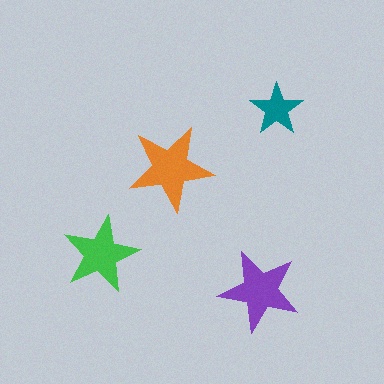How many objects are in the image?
There are 4 objects in the image.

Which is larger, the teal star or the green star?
The green one.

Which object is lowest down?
The purple star is bottommost.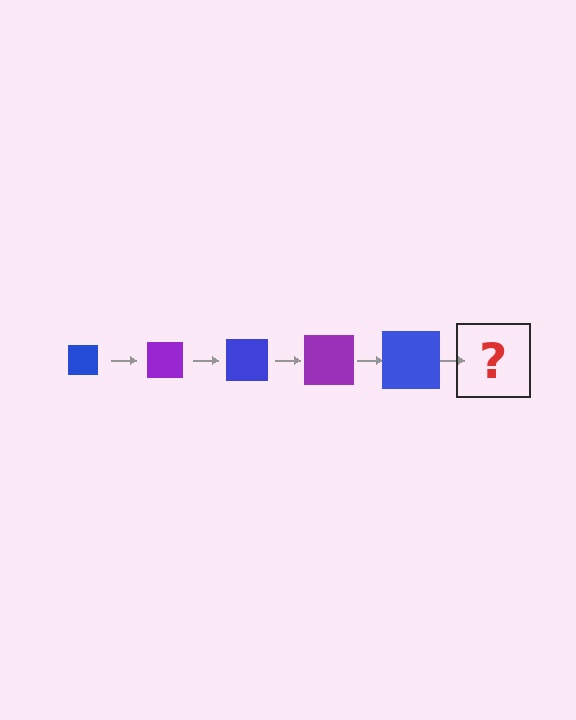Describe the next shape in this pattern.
It should be a purple square, larger than the previous one.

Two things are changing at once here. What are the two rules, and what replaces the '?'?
The two rules are that the square grows larger each step and the color cycles through blue and purple. The '?' should be a purple square, larger than the previous one.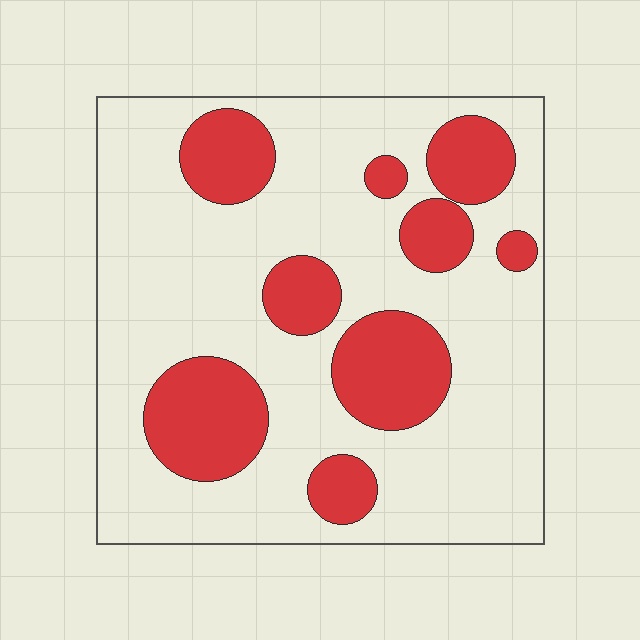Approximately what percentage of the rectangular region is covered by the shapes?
Approximately 25%.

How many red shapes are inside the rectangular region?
9.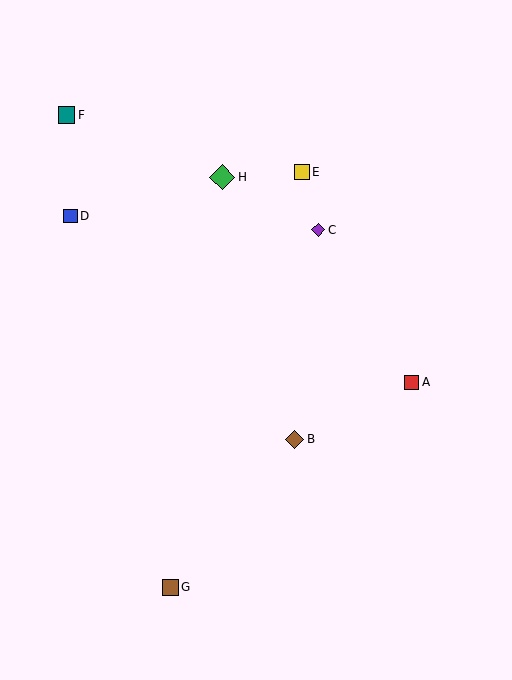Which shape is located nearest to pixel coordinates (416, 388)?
The red square (labeled A) at (412, 382) is nearest to that location.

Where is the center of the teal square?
The center of the teal square is at (66, 115).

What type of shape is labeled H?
Shape H is a green diamond.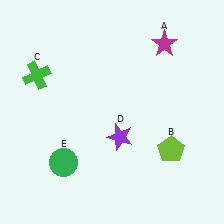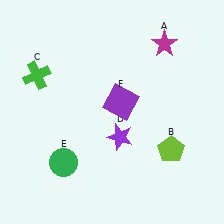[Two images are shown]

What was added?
A purple square (F) was added in Image 2.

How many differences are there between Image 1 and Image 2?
There is 1 difference between the two images.